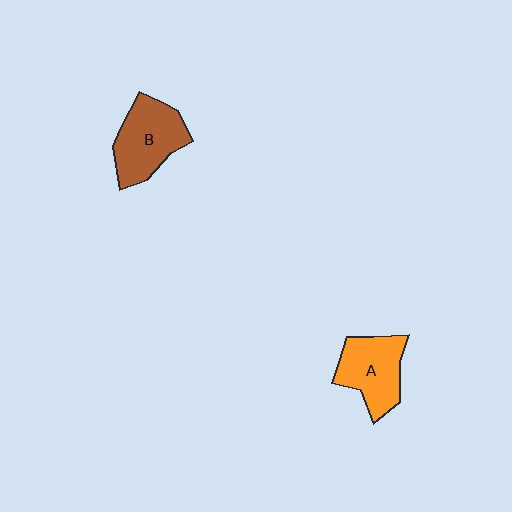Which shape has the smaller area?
Shape A (orange).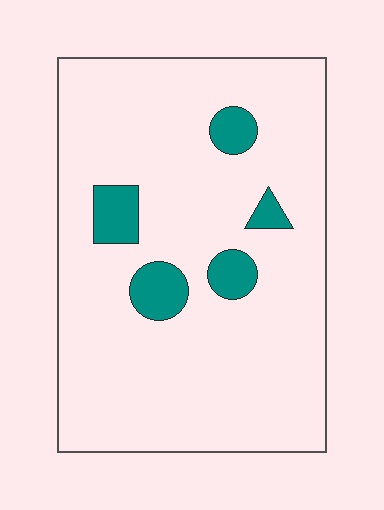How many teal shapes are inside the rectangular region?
5.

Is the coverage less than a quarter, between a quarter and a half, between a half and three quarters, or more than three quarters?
Less than a quarter.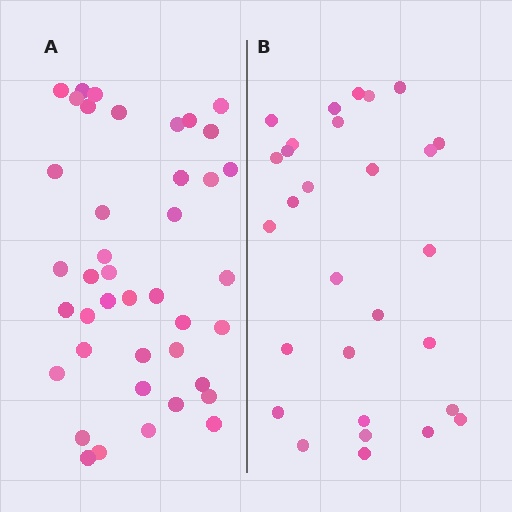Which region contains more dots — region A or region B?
Region A (the left region) has more dots.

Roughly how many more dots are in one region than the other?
Region A has roughly 12 or so more dots than region B.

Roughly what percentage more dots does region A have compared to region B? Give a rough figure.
About 40% more.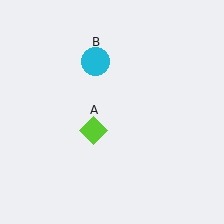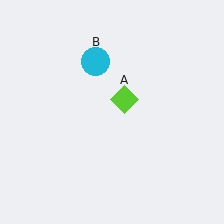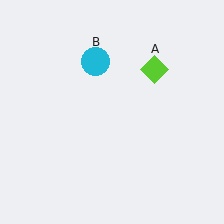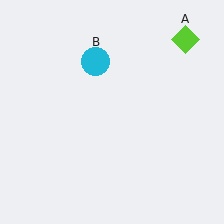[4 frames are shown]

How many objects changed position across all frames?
1 object changed position: lime diamond (object A).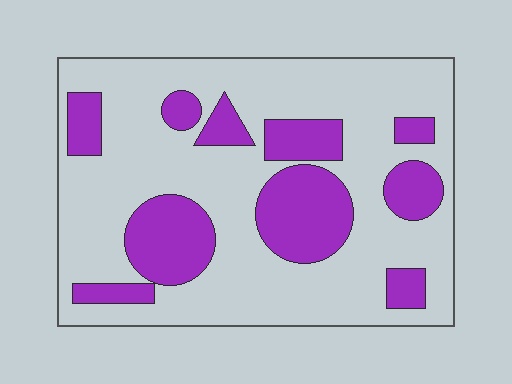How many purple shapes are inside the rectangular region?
10.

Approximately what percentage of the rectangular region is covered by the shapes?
Approximately 30%.